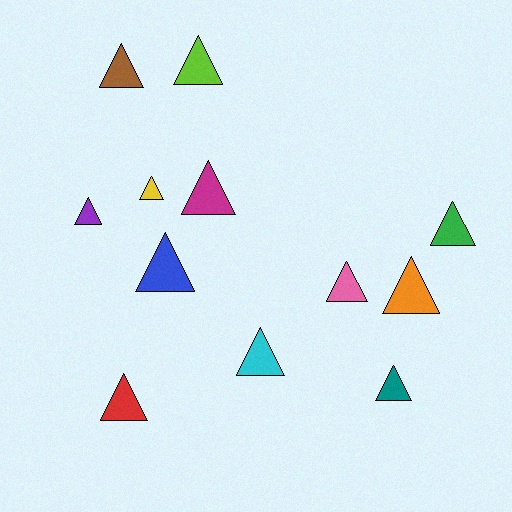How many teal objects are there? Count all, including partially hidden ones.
There is 1 teal object.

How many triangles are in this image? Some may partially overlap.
There are 12 triangles.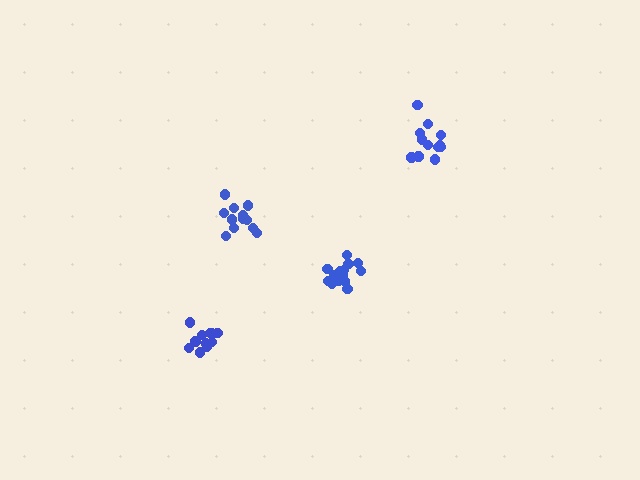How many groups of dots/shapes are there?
There are 4 groups.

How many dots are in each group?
Group 1: 11 dots, Group 2: 16 dots, Group 3: 12 dots, Group 4: 12 dots (51 total).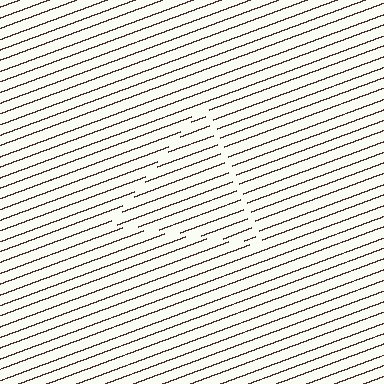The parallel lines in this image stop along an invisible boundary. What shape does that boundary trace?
An illusory triangle. The interior of the shape contains the same grating, shifted by half a period — the contour is defined by the phase discontinuity where line-ends from the inner and outer gratings abut.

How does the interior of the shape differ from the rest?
The interior of the shape contains the same grating, shifted by half a period — the contour is defined by the phase discontinuity where line-ends from the inner and outer gratings abut.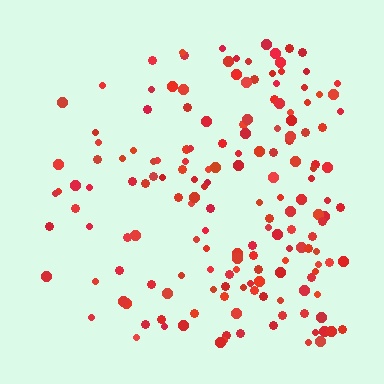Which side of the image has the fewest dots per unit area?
The left.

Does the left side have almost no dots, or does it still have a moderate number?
Still a moderate number, just noticeably fewer than the right.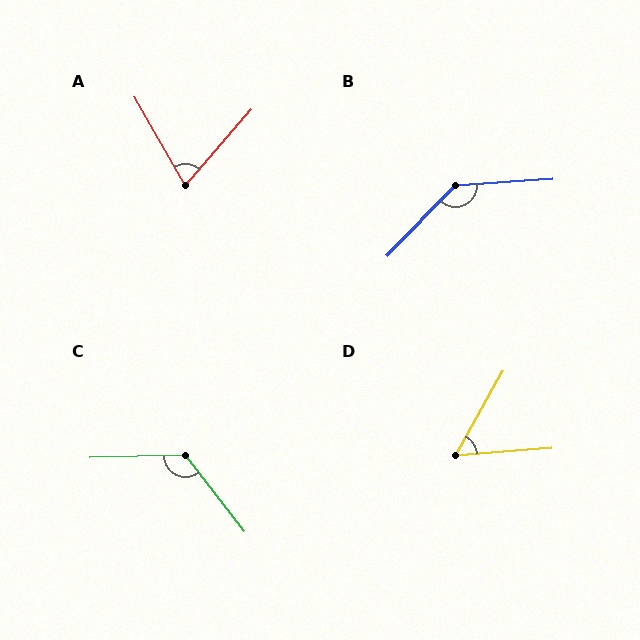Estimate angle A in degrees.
Approximately 71 degrees.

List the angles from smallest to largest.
D (56°), A (71°), C (126°), B (138°).